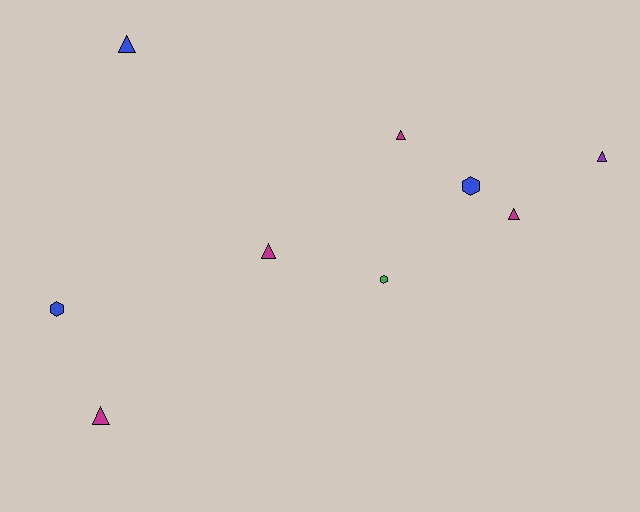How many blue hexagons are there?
There are 2 blue hexagons.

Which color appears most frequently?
Magenta, with 4 objects.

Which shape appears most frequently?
Triangle, with 6 objects.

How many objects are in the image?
There are 9 objects.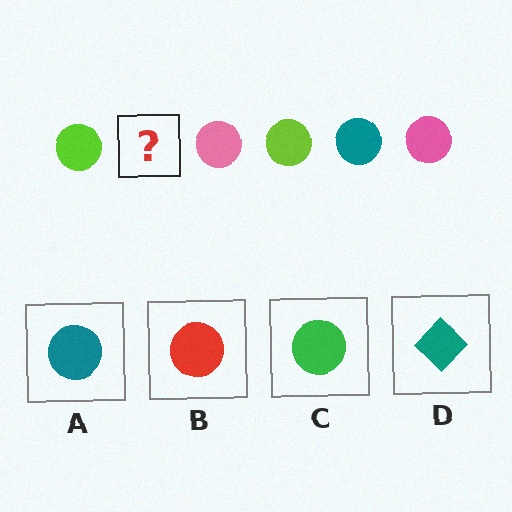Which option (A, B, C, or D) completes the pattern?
A.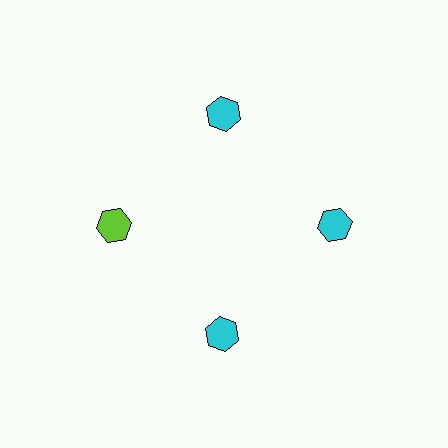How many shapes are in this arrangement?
There are 4 shapes arranged in a ring pattern.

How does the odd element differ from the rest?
It has a different color: lime instead of cyan.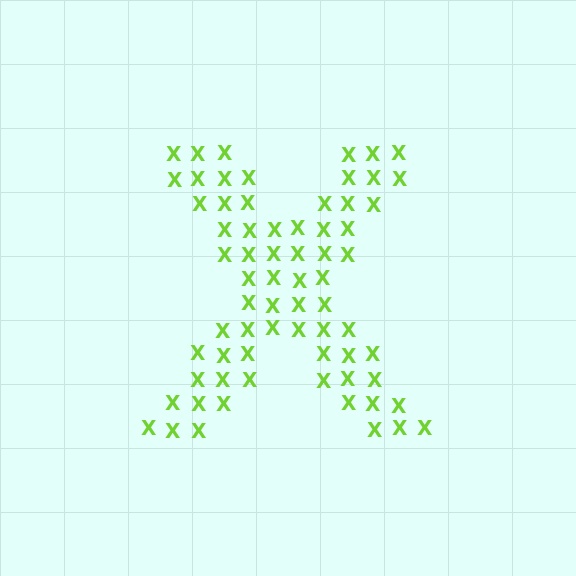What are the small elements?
The small elements are letter X's.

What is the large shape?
The large shape is the letter X.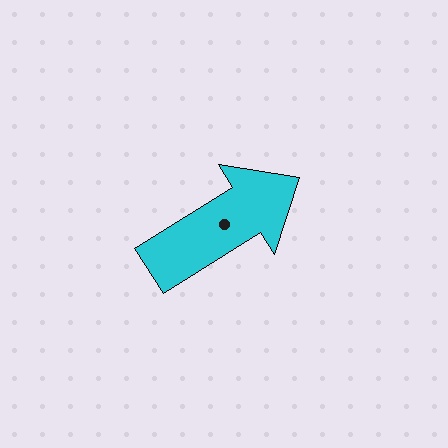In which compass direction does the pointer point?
Northeast.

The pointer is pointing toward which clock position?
Roughly 2 o'clock.